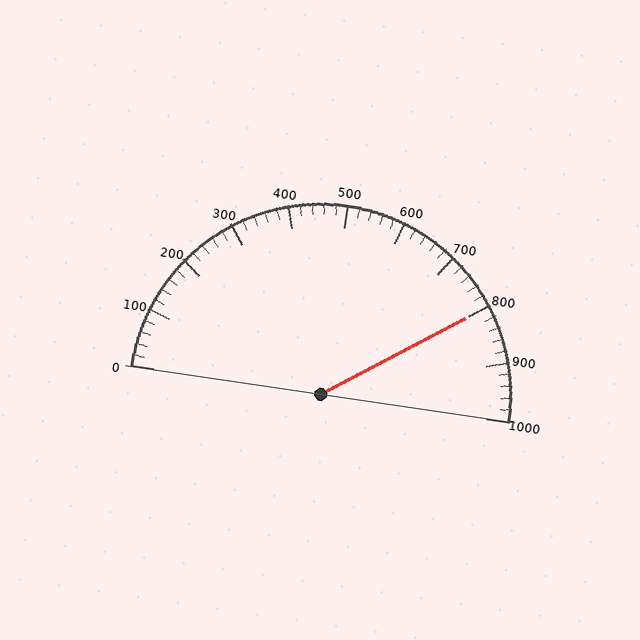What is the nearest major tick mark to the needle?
The nearest major tick mark is 800.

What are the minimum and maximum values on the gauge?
The gauge ranges from 0 to 1000.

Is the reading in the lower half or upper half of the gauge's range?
The reading is in the upper half of the range (0 to 1000).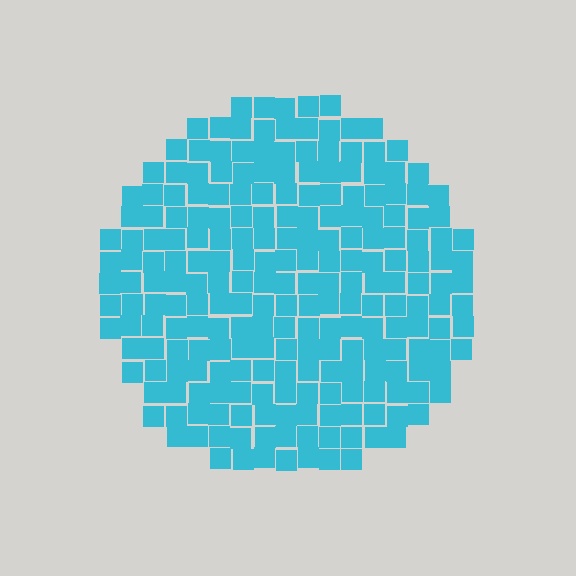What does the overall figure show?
The overall figure shows a circle.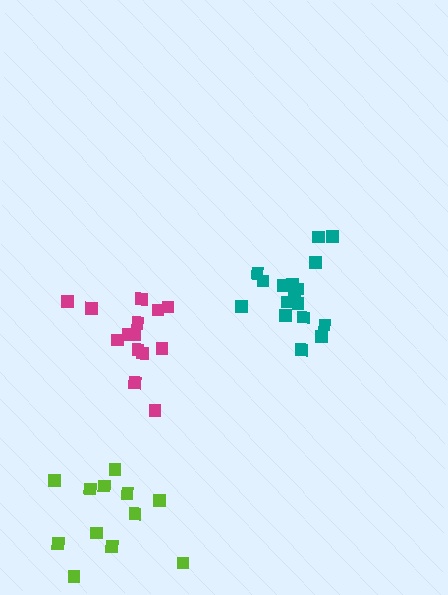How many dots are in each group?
Group 1: 14 dots, Group 2: 12 dots, Group 3: 17 dots (43 total).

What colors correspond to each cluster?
The clusters are colored: magenta, lime, teal.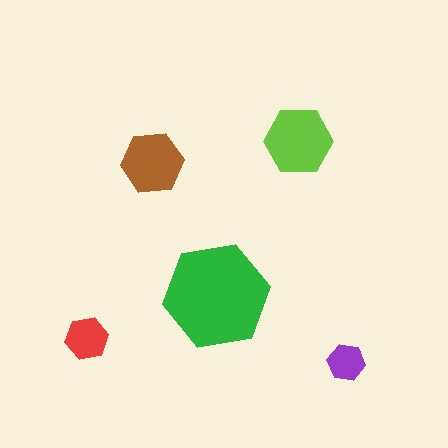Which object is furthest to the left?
The red hexagon is leftmost.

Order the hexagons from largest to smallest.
the green one, the lime one, the brown one, the red one, the purple one.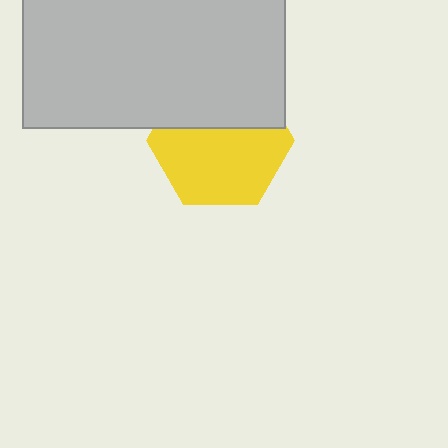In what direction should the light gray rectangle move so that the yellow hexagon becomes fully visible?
The light gray rectangle should move up. That is the shortest direction to clear the overlap and leave the yellow hexagon fully visible.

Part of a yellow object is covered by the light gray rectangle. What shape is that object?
It is a hexagon.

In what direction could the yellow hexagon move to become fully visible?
The yellow hexagon could move down. That would shift it out from behind the light gray rectangle entirely.